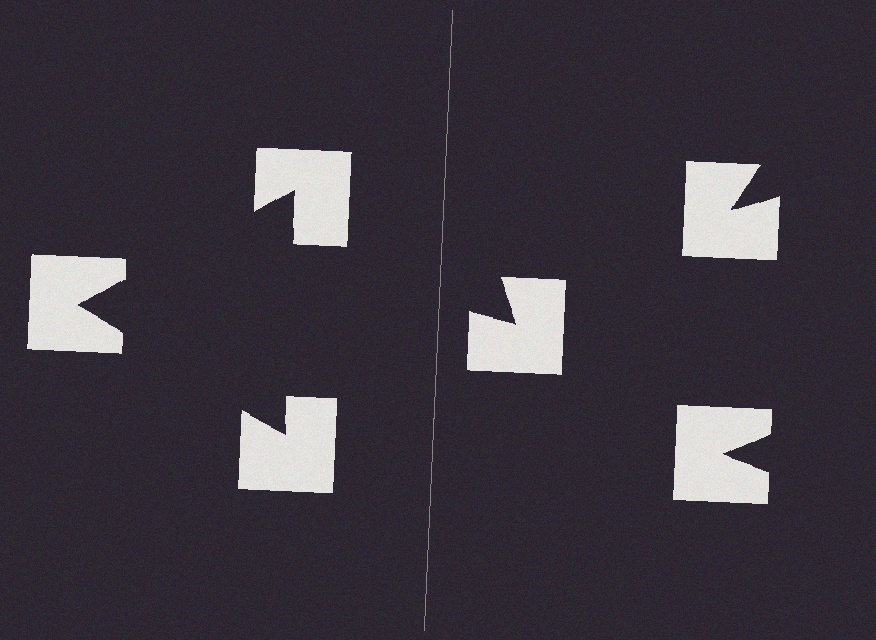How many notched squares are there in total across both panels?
6 — 3 on each side.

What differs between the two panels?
The notched squares are positioned identically on both sides; only the wedge orientations differ. On the left they align to a triangle; on the right they are misaligned.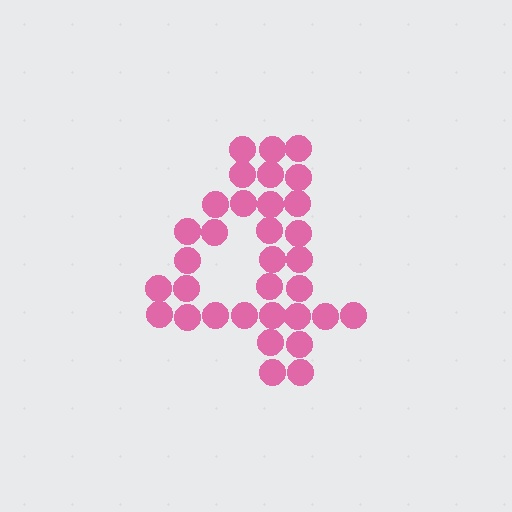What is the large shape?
The large shape is the digit 4.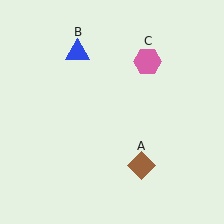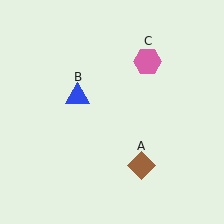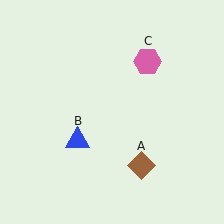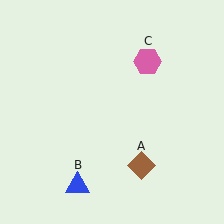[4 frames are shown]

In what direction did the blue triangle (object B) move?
The blue triangle (object B) moved down.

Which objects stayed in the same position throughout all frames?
Brown diamond (object A) and pink hexagon (object C) remained stationary.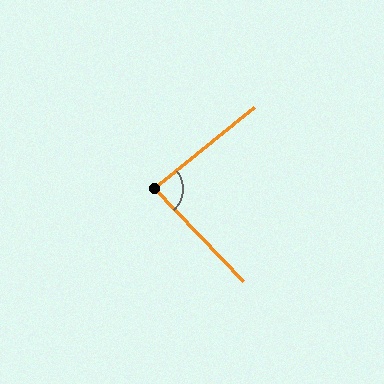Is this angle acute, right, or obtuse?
It is approximately a right angle.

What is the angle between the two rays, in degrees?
Approximately 85 degrees.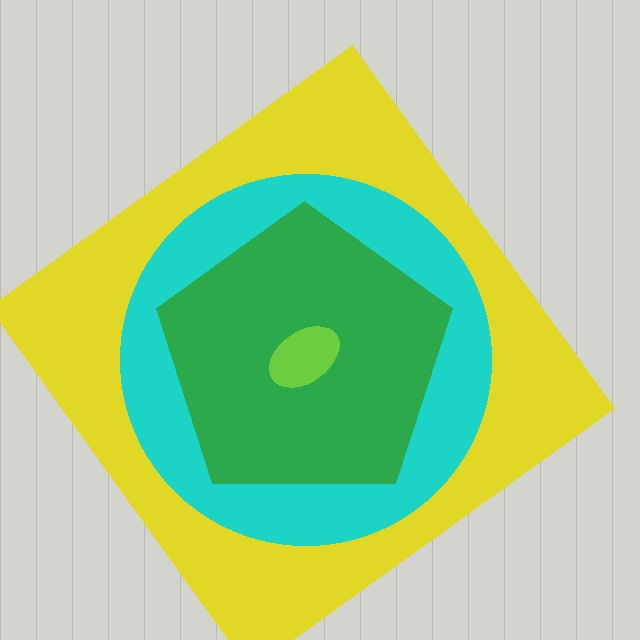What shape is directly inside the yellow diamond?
The cyan circle.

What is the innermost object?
The lime ellipse.